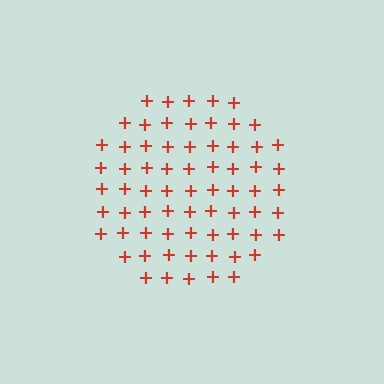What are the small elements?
The small elements are plus signs.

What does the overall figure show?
The overall figure shows a circle.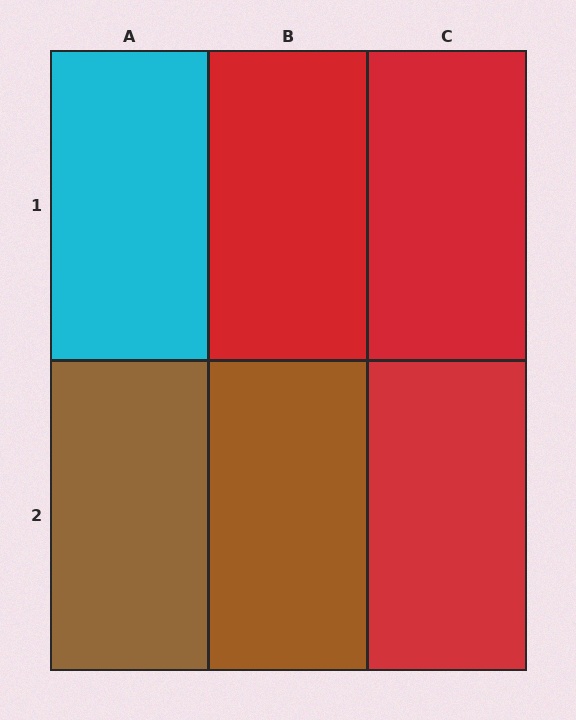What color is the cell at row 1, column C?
Red.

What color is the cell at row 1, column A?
Cyan.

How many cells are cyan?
1 cell is cyan.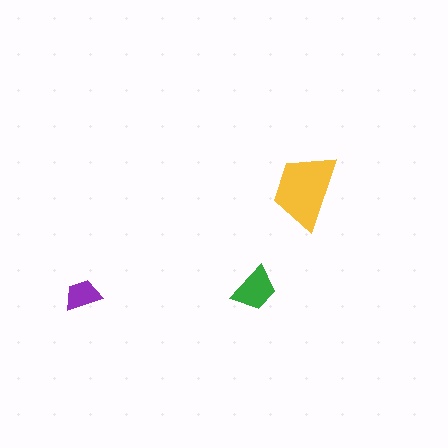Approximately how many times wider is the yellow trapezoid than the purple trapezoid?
About 2 times wider.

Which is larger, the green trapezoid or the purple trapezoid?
The green one.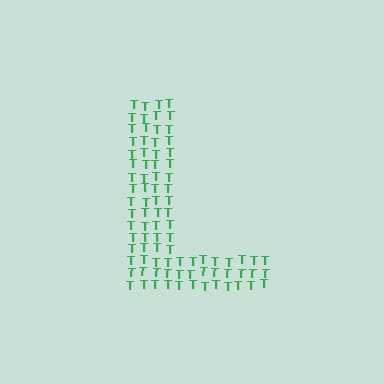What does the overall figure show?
The overall figure shows the letter L.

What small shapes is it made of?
It is made of small letter T's.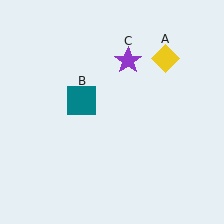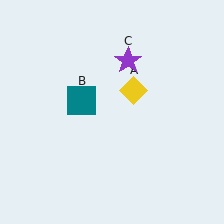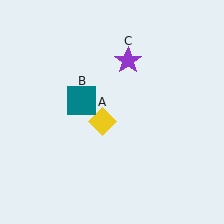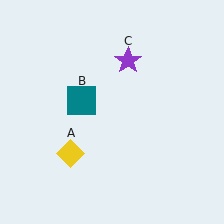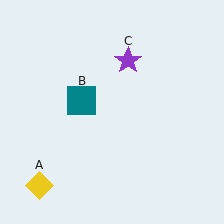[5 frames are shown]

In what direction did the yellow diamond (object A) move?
The yellow diamond (object A) moved down and to the left.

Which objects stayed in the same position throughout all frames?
Teal square (object B) and purple star (object C) remained stationary.